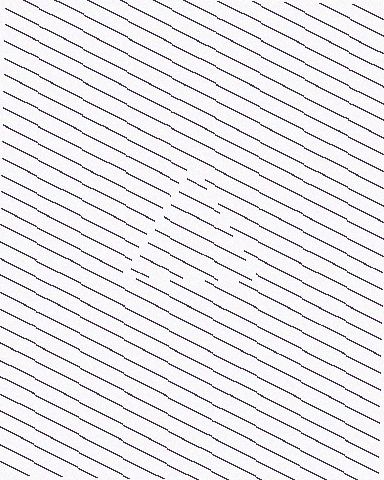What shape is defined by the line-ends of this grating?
An illusory triangle. The interior of the shape contains the same grating, shifted by half a period — the contour is defined by the phase discontinuity where line-ends from the inner and outer gratings abut.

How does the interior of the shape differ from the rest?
The interior of the shape contains the same grating, shifted by half a period — the contour is defined by the phase discontinuity where line-ends from the inner and outer gratings abut.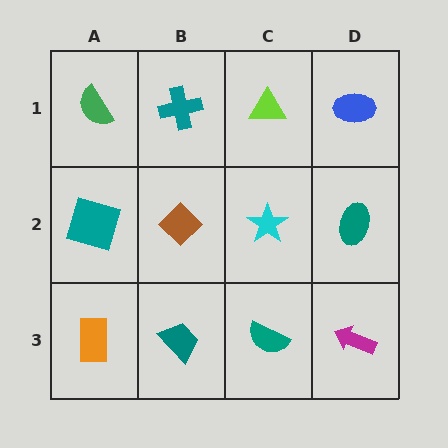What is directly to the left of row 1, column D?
A lime triangle.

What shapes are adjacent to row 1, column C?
A cyan star (row 2, column C), a teal cross (row 1, column B), a blue ellipse (row 1, column D).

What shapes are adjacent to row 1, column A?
A teal square (row 2, column A), a teal cross (row 1, column B).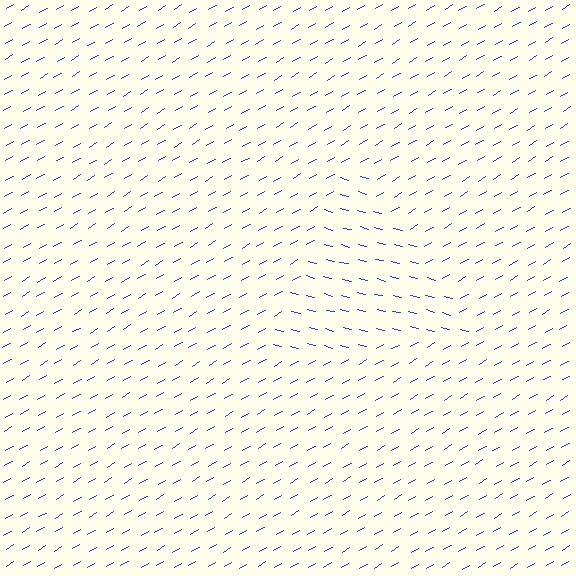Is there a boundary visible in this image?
Yes, there is a texture boundary formed by a change in line orientation.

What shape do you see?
I see a triangle.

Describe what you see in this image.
The image is filled with small blue line segments. A triangle region in the image has lines oriented differently from the surrounding lines, creating a visible texture boundary.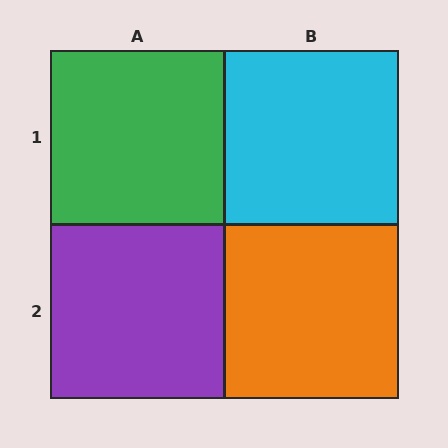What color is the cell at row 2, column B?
Orange.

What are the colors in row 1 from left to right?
Green, cyan.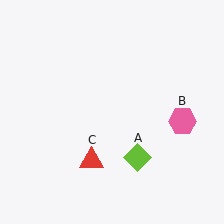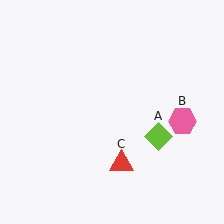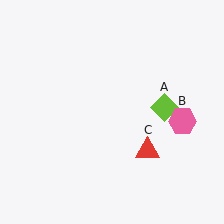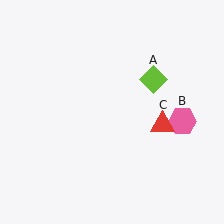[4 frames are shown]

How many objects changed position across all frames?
2 objects changed position: lime diamond (object A), red triangle (object C).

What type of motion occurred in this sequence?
The lime diamond (object A), red triangle (object C) rotated counterclockwise around the center of the scene.